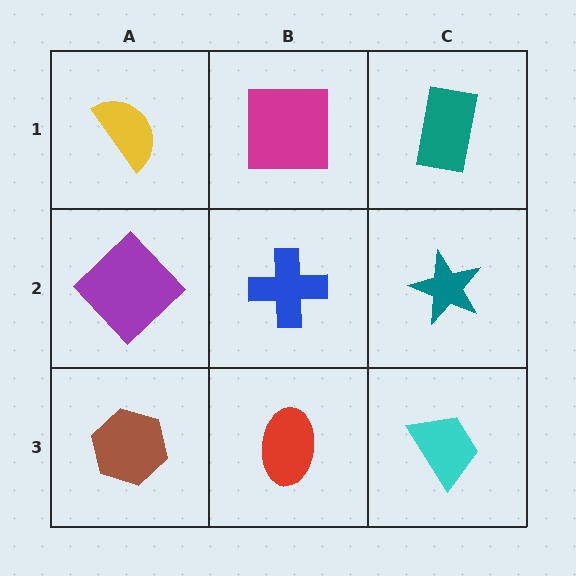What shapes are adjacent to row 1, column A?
A purple diamond (row 2, column A), a magenta square (row 1, column B).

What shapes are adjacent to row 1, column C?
A teal star (row 2, column C), a magenta square (row 1, column B).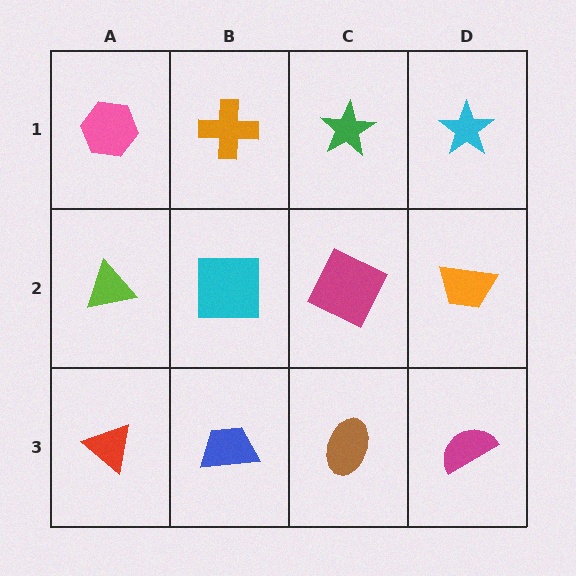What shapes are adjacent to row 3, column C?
A magenta square (row 2, column C), a blue trapezoid (row 3, column B), a magenta semicircle (row 3, column D).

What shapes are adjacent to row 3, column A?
A lime triangle (row 2, column A), a blue trapezoid (row 3, column B).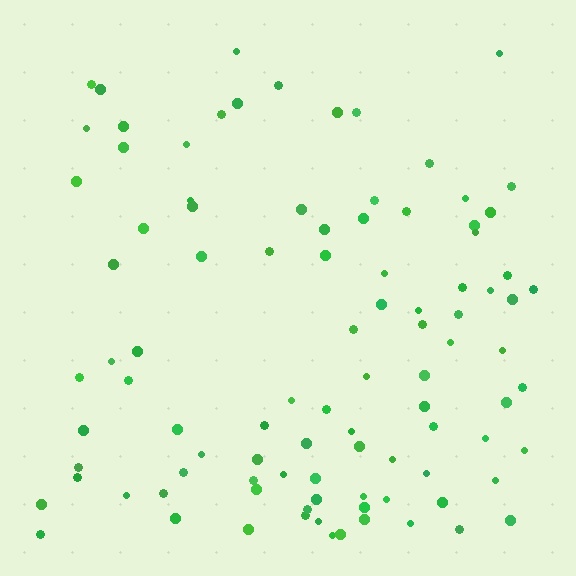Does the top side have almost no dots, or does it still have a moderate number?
Still a moderate number, just noticeably fewer than the bottom.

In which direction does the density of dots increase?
From top to bottom, with the bottom side densest.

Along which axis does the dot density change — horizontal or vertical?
Vertical.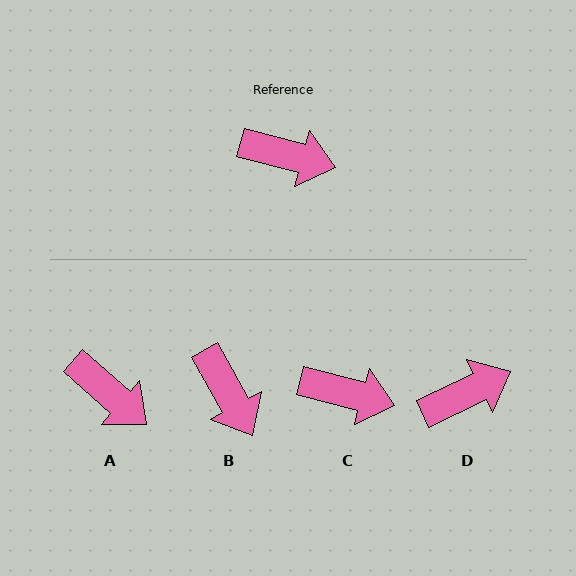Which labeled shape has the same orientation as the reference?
C.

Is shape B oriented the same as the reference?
No, it is off by about 46 degrees.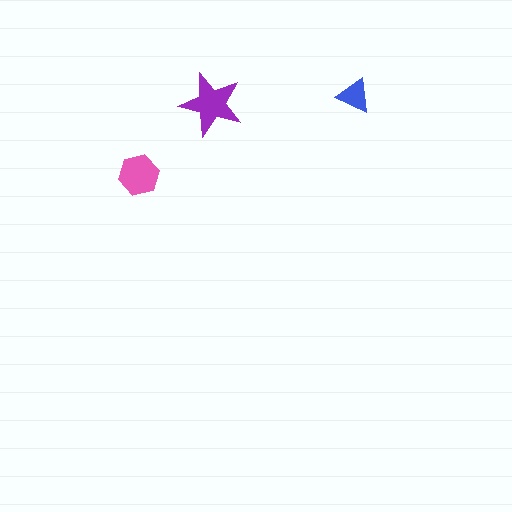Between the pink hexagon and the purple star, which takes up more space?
The purple star.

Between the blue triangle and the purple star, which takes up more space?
The purple star.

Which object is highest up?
The blue triangle is topmost.